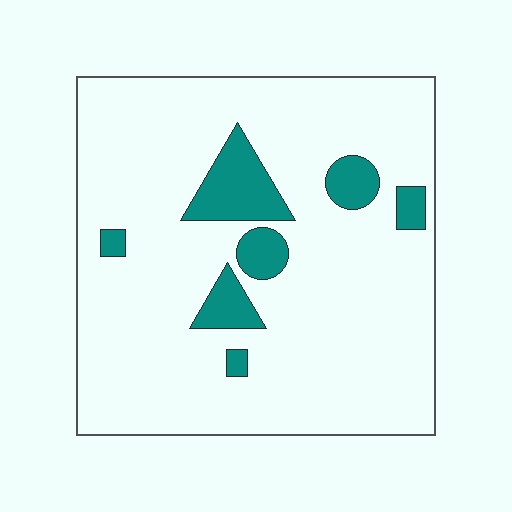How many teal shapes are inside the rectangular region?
7.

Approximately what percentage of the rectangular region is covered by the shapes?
Approximately 10%.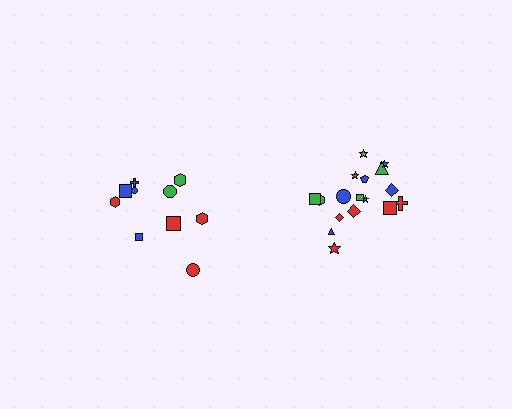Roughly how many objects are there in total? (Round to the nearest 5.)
Roughly 30 objects in total.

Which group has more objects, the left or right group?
The right group.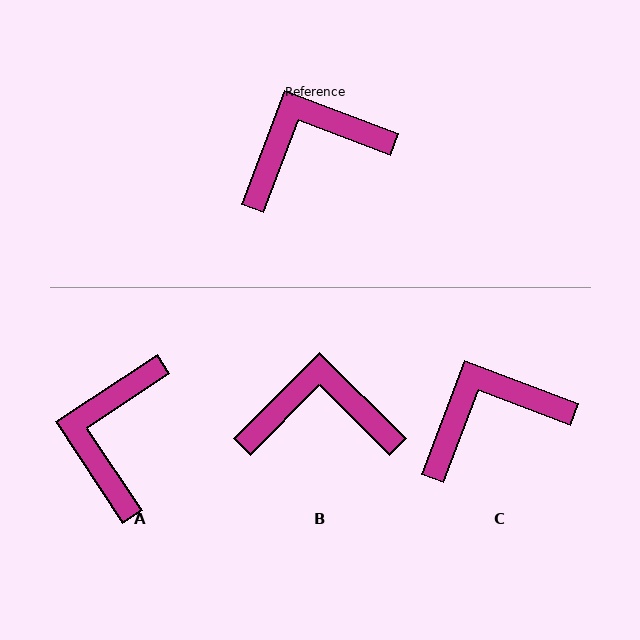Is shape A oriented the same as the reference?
No, it is off by about 54 degrees.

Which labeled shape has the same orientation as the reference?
C.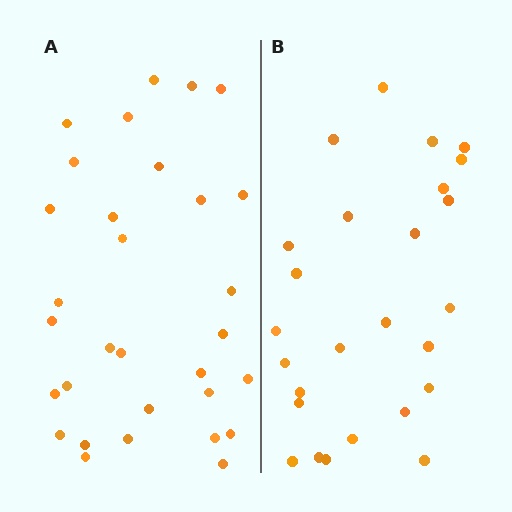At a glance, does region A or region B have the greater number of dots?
Region A (the left region) has more dots.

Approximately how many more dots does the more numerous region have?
Region A has about 5 more dots than region B.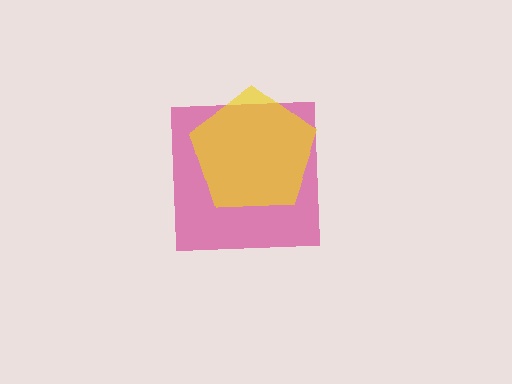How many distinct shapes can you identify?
There are 2 distinct shapes: a magenta square, a yellow pentagon.